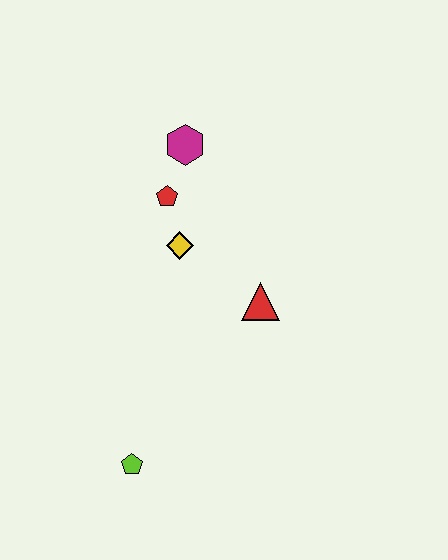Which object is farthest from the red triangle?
The lime pentagon is farthest from the red triangle.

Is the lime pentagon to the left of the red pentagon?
Yes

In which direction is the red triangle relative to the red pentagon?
The red triangle is below the red pentagon.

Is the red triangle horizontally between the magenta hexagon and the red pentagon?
No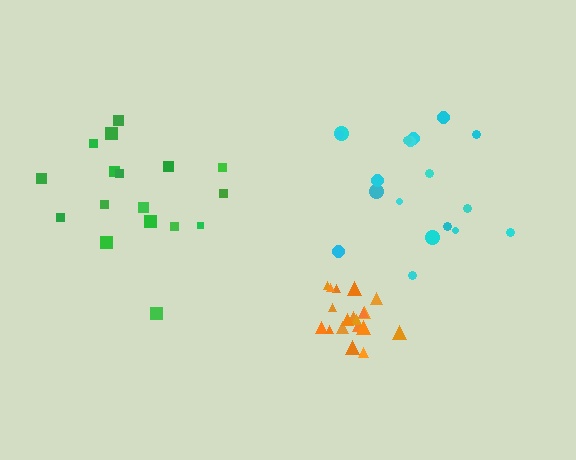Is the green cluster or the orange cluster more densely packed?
Orange.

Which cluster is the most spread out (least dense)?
Cyan.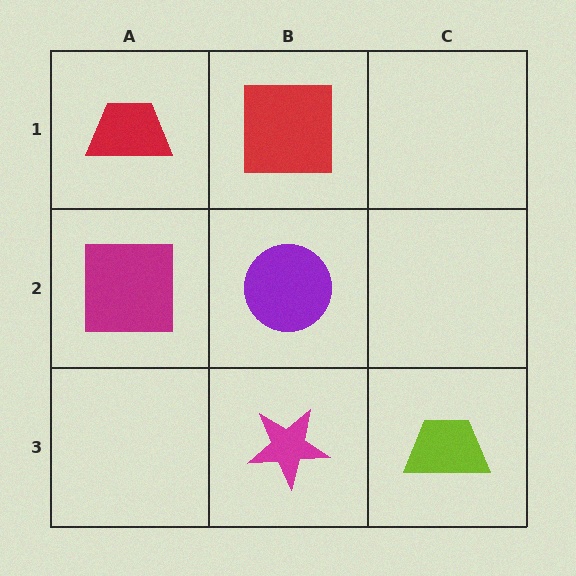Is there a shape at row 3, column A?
No, that cell is empty.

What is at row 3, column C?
A lime trapezoid.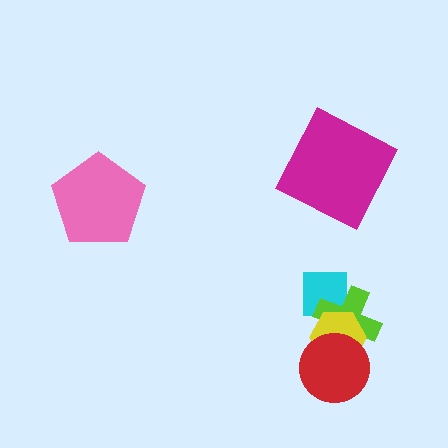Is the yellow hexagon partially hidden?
Yes, it is partially covered by another shape.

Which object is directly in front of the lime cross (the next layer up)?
The yellow hexagon is directly in front of the lime cross.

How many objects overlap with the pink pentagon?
0 objects overlap with the pink pentagon.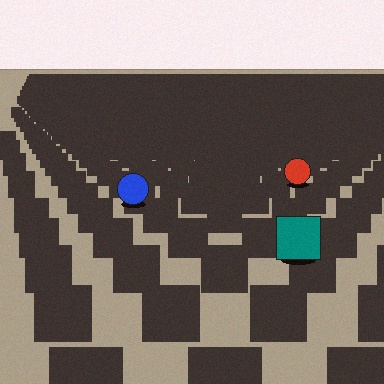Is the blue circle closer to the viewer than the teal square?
No. The teal square is closer — you can tell from the texture gradient: the ground texture is coarser near it.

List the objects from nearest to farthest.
From nearest to farthest: the teal square, the blue circle, the red circle.